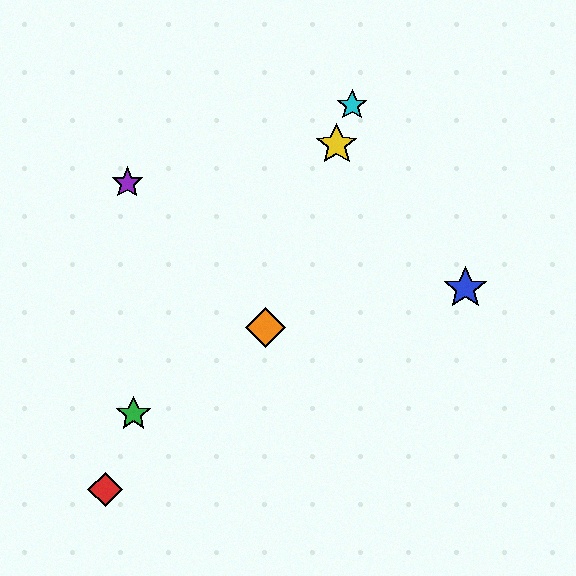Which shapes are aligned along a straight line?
The yellow star, the orange diamond, the cyan star are aligned along a straight line.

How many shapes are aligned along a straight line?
3 shapes (the yellow star, the orange diamond, the cyan star) are aligned along a straight line.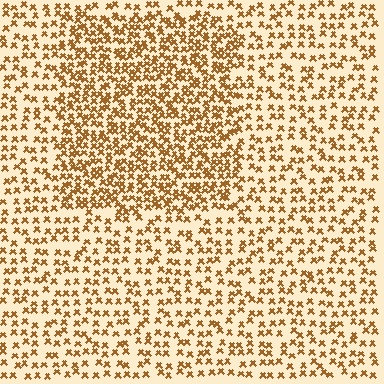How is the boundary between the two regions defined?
The boundary is defined by a change in element density (approximately 1.9x ratio). All elements are the same color, size, and shape.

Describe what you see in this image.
The image contains small brown elements arranged at two different densities. A rectangle-shaped region is visible where the elements are more densely packed than the surrounding area.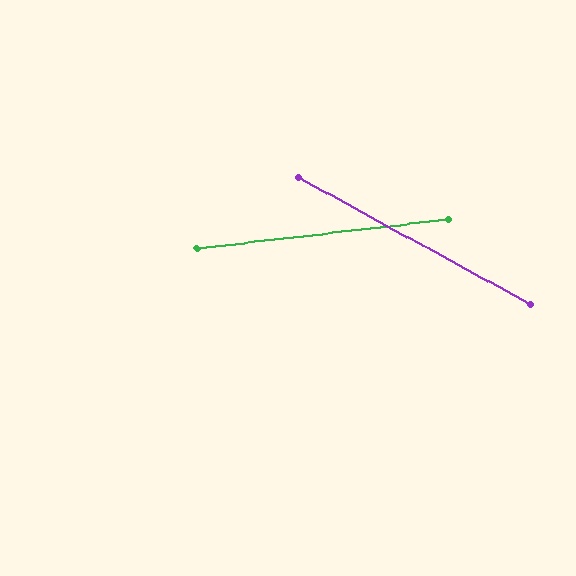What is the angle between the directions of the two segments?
Approximately 35 degrees.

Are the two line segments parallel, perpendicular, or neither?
Neither parallel nor perpendicular — they differ by about 35°.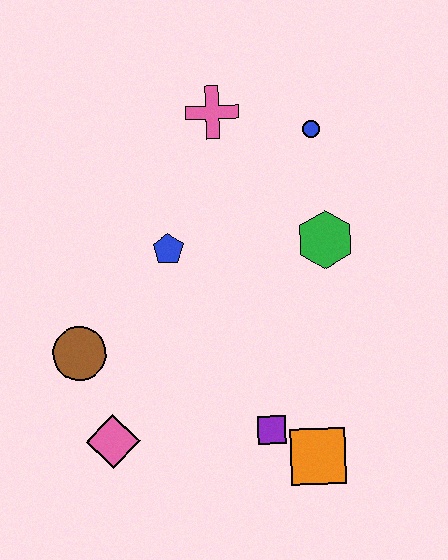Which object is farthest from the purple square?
The pink cross is farthest from the purple square.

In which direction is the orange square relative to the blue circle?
The orange square is below the blue circle.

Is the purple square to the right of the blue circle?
No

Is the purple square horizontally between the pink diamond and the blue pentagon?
No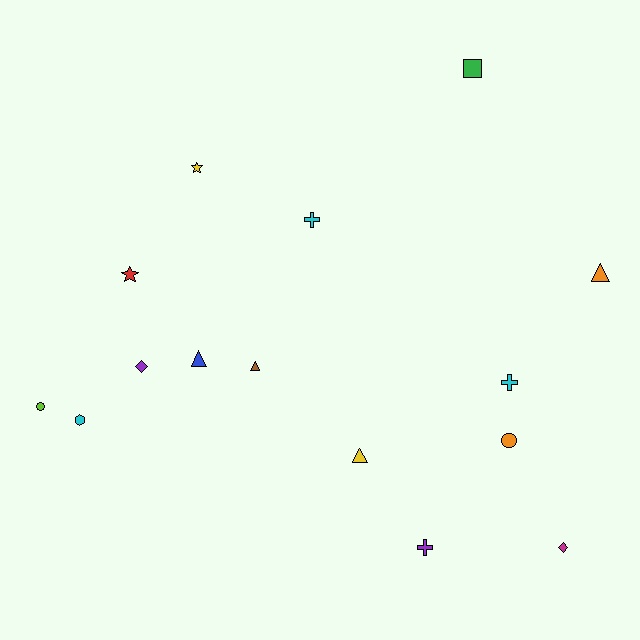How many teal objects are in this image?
There are no teal objects.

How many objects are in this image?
There are 15 objects.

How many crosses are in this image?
There are 3 crosses.